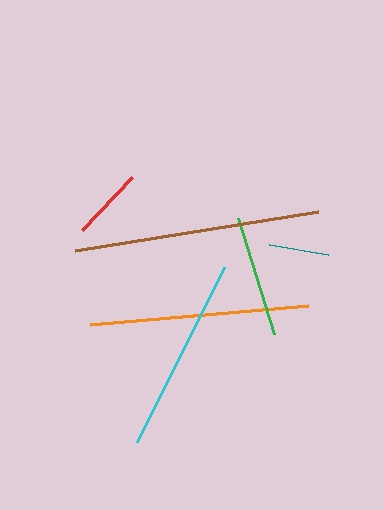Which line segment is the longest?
The brown line is the longest at approximately 245 pixels.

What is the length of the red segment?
The red segment is approximately 73 pixels long.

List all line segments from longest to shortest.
From longest to shortest: brown, orange, cyan, green, red, teal.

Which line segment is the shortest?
The teal line is the shortest at approximately 60 pixels.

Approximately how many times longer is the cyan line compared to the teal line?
The cyan line is approximately 3.2 times the length of the teal line.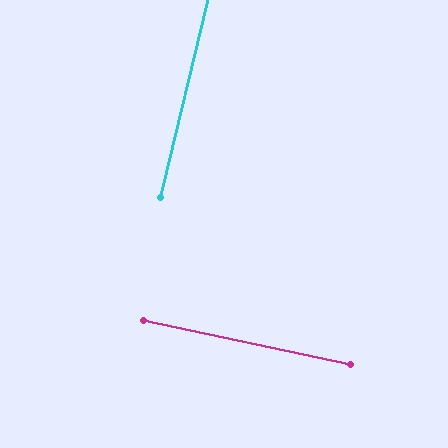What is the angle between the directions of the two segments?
Approximately 88 degrees.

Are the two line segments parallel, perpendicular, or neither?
Perpendicular — they meet at approximately 88°.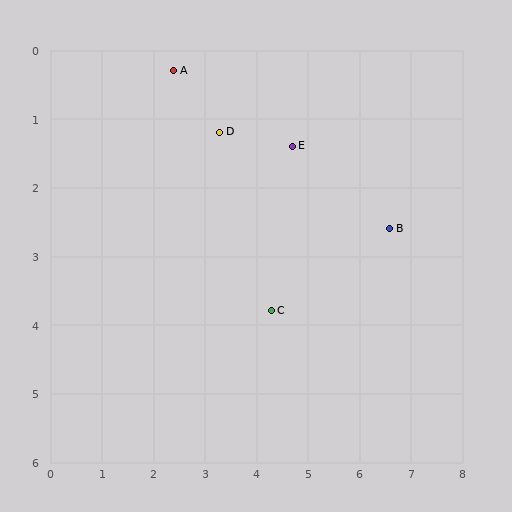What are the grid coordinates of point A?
Point A is at approximately (2.4, 0.3).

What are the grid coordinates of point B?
Point B is at approximately (6.6, 2.6).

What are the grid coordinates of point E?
Point E is at approximately (4.7, 1.4).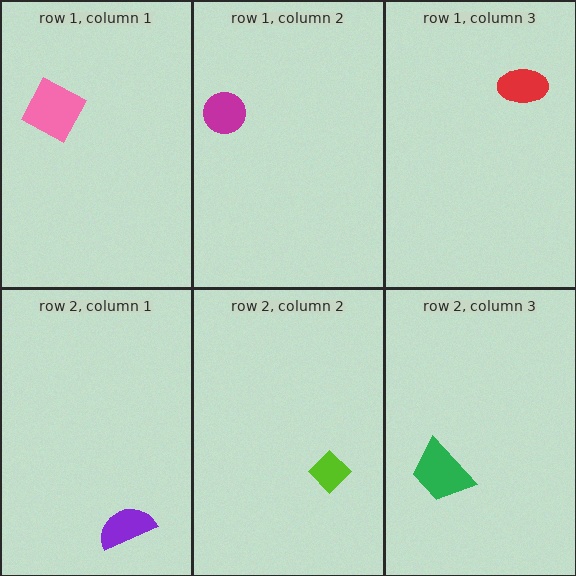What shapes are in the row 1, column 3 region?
The red ellipse.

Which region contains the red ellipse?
The row 1, column 3 region.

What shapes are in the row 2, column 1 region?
The purple semicircle.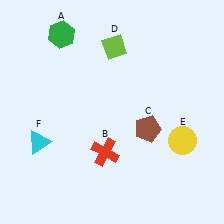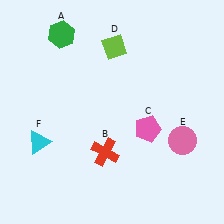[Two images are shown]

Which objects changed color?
C changed from brown to pink. E changed from yellow to pink.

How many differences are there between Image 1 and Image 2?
There are 2 differences between the two images.